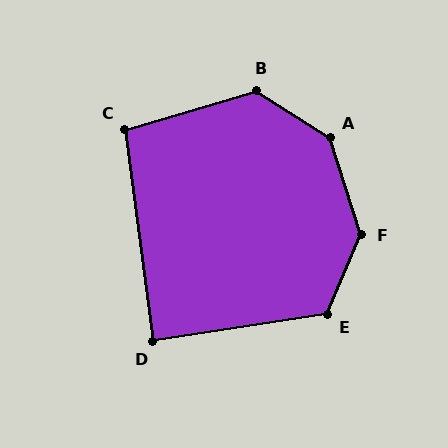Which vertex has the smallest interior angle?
D, at approximately 89 degrees.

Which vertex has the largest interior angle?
F, at approximately 140 degrees.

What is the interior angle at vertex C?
Approximately 99 degrees (obtuse).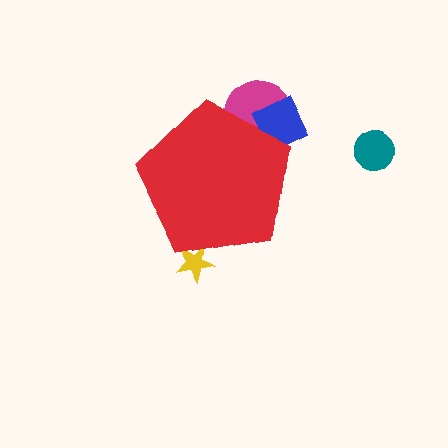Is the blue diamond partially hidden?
Yes, the blue diamond is partially hidden behind the red pentagon.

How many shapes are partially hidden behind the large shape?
3 shapes are partially hidden.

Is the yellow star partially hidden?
Yes, the yellow star is partially hidden behind the red pentagon.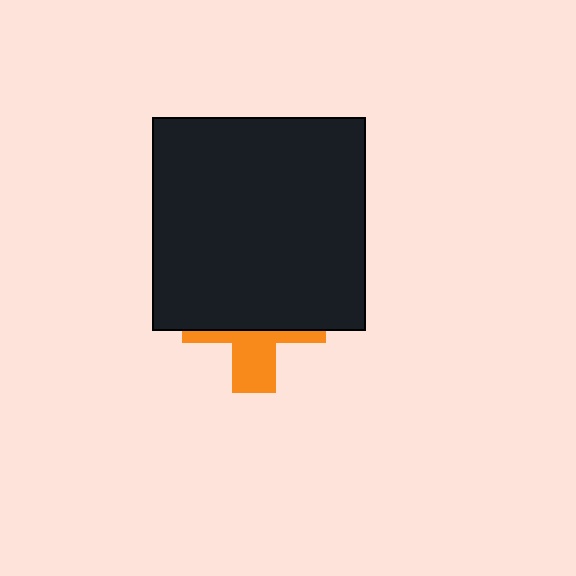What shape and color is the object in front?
The object in front is a black square.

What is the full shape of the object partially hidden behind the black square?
The partially hidden object is an orange cross.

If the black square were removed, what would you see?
You would see the complete orange cross.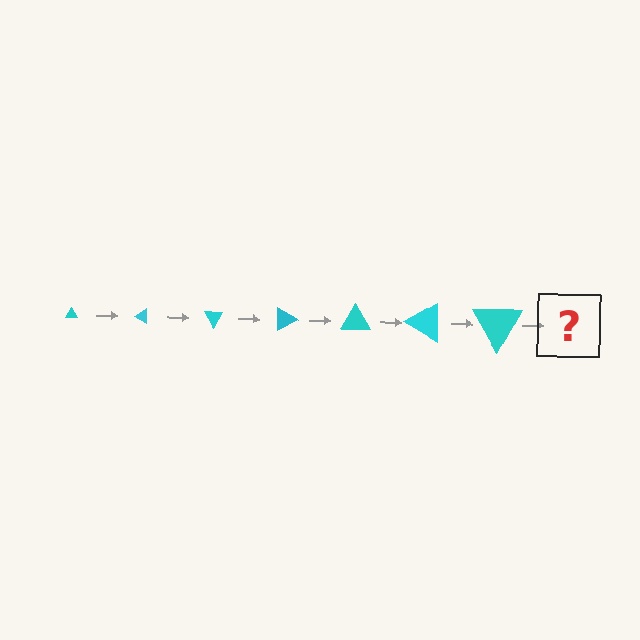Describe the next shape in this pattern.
It should be a triangle, larger than the previous one and rotated 210 degrees from the start.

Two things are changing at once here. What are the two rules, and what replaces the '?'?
The two rules are that the triangle grows larger each step and it rotates 30 degrees each step. The '?' should be a triangle, larger than the previous one and rotated 210 degrees from the start.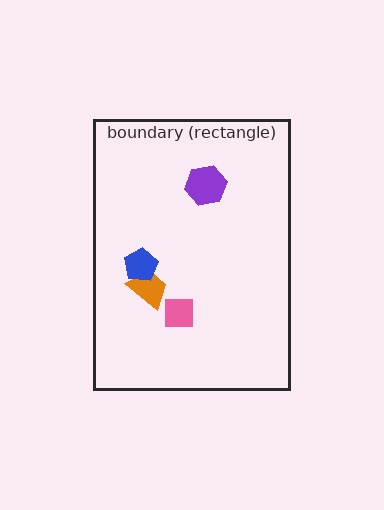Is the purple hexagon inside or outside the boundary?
Inside.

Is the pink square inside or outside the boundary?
Inside.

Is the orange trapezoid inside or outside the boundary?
Inside.